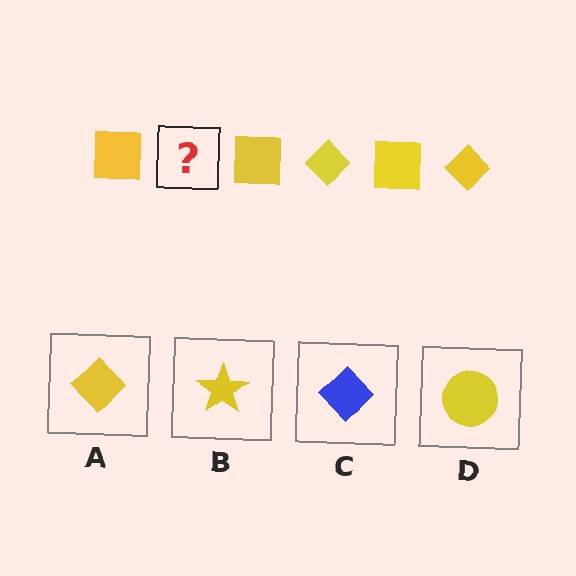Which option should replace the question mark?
Option A.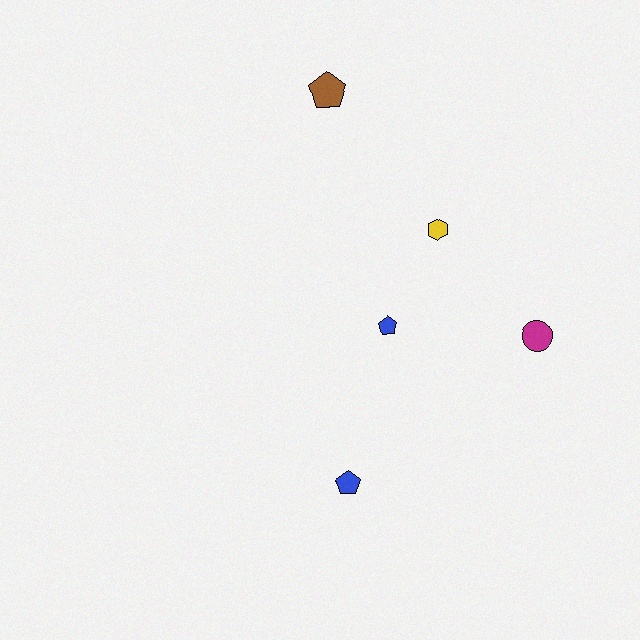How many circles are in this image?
There is 1 circle.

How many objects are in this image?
There are 5 objects.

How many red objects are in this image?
There are no red objects.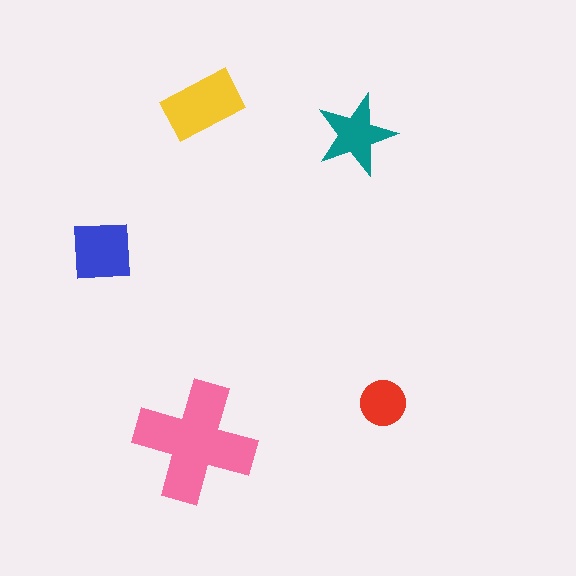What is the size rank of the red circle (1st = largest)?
5th.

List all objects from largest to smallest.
The pink cross, the yellow rectangle, the blue square, the teal star, the red circle.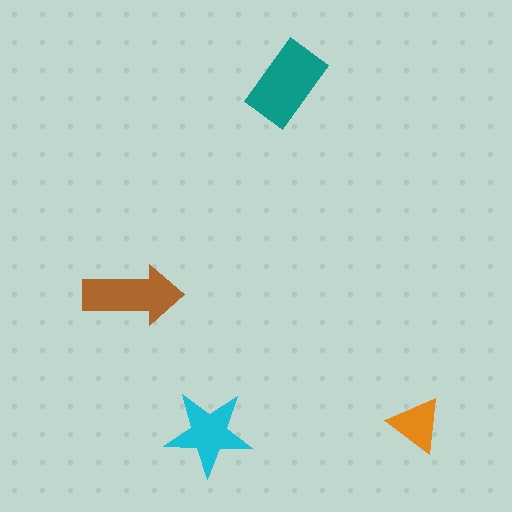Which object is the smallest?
The orange triangle.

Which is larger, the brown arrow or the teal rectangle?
The teal rectangle.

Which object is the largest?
The teal rectangle.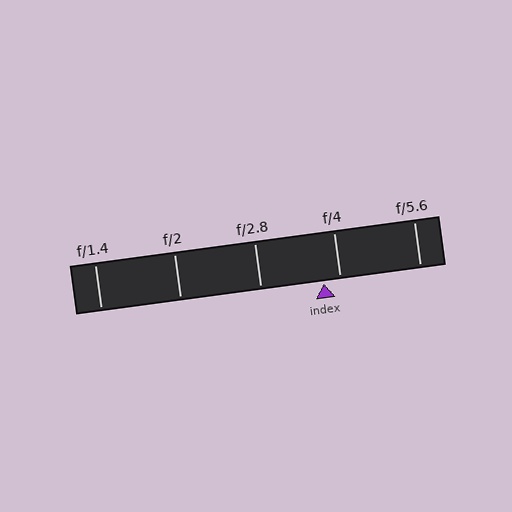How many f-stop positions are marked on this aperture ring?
There are 5 f-stop positions marked.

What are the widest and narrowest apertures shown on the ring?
The widest aperture shown is f/1.4 and the narrowest is f/5.6.